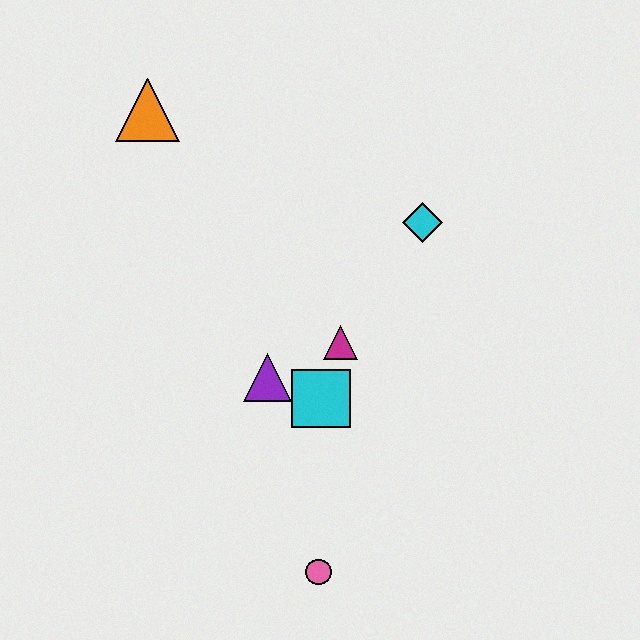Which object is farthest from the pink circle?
The orange triangle is farthest from the pink circle.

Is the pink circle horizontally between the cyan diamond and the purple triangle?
Yes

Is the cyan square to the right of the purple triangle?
Yes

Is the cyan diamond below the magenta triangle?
No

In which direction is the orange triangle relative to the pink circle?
The orange triangle is above the pink circle.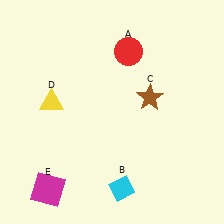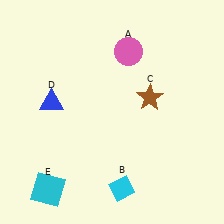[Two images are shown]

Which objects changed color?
A changed from red to pink. D changed from yellow to blue. E changed from magenta to cyan.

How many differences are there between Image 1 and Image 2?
There are 3 differences between the two images.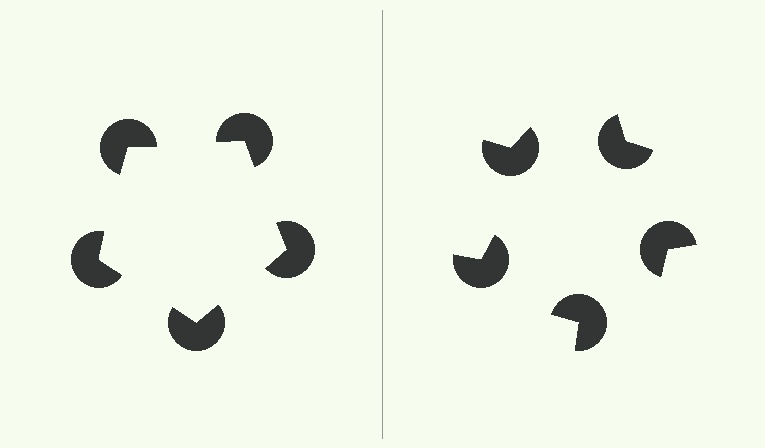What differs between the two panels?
The pac-man discs are positioned identically on both sides; only the wedge orientations differ. On the left they align to a pentagon; on the right they are misaligned.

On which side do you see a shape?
An illusory pentagon appears on the left side. On the right side the wedge cuts are rotated, so no coherent shape forms.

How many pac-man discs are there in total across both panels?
10 — 5 on each side.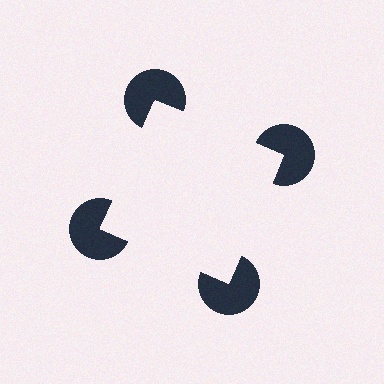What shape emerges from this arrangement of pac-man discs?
An illusory square — its edges are inferred from the aligned wedge cuts in the pac-man discs, not physically drawn.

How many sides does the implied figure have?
4 sides.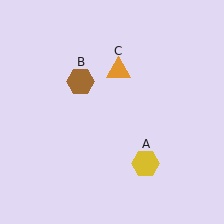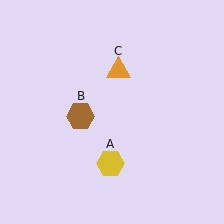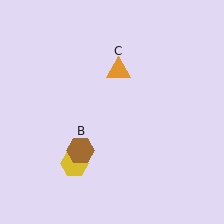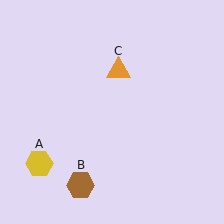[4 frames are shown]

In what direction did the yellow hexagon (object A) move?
The yellow hexagon (object A) moved left.